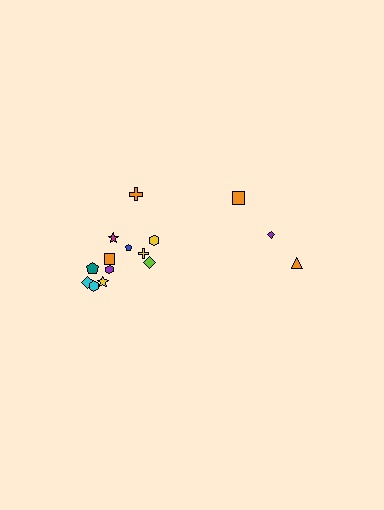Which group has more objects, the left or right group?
The left group.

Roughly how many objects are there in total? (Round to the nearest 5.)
Roughly 15 objects in total.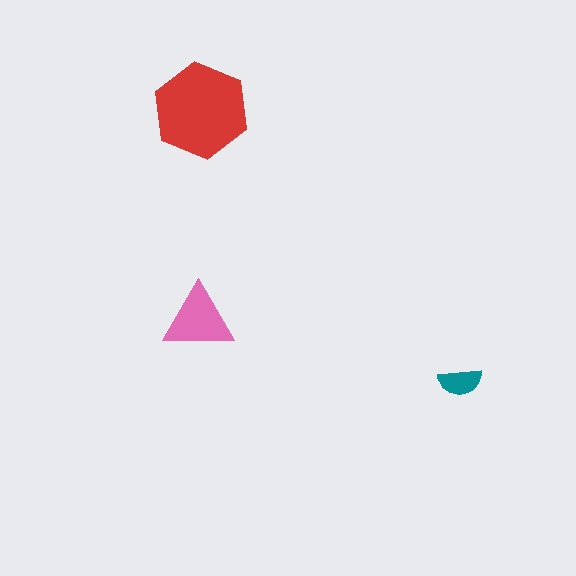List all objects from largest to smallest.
The red hexagon, the pink triangle, the teal semicircle.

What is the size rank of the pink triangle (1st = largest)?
2nd.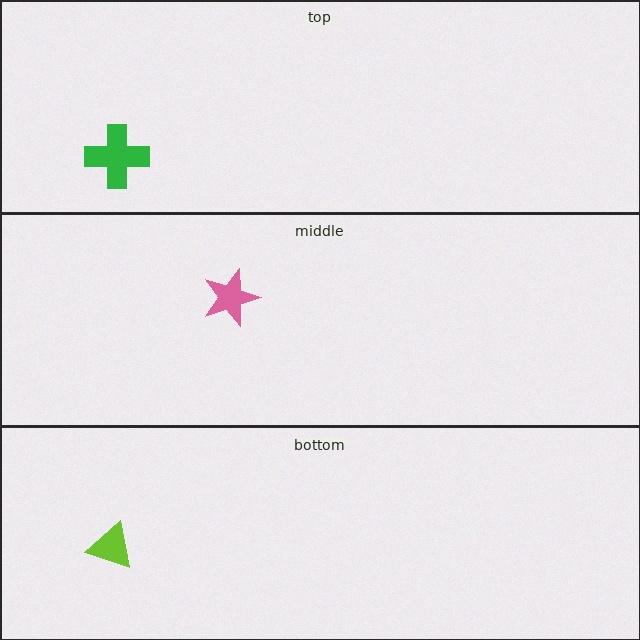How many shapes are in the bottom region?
1.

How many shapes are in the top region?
1.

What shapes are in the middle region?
The pink star.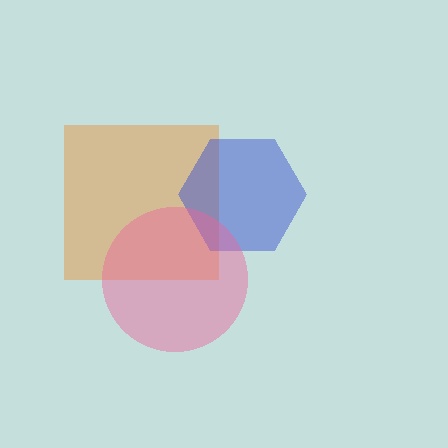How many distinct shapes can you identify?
There are 3 distinct shapes: an orange square, a blue hexagon, a pink circle.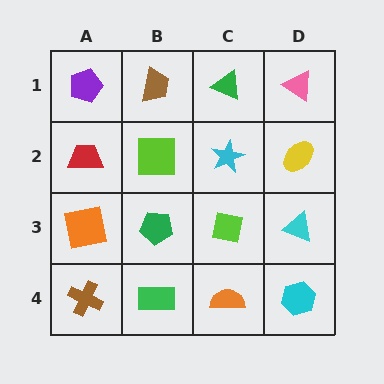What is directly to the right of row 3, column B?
A lime square.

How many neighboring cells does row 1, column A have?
2.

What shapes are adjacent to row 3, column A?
A red trapezoid (row 2, column A), a brown cross (row 4, column A), a green pentagon (row 3, column B).